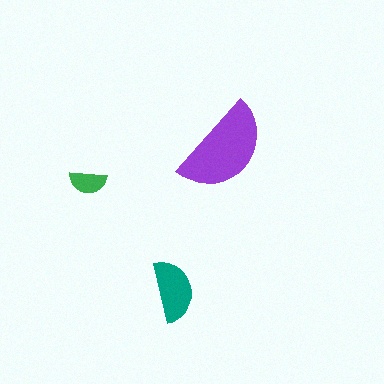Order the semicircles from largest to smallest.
the purple one, the teal one, the green one.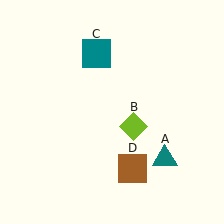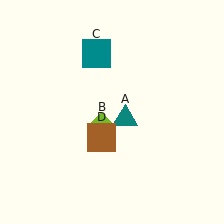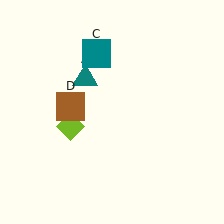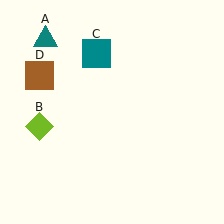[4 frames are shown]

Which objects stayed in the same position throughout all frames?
Teal square (object C) remained stationary.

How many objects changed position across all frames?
3 objects changed position: teal triangle (object A), lime diamond (object B), brown square (object D).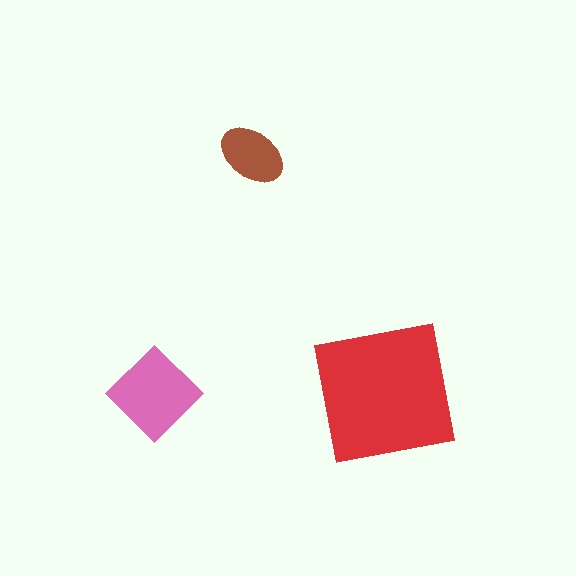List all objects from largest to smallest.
The red square, the pink diamond, the brown ellipse.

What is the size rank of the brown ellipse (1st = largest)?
3rd.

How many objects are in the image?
There are 3 objects in the image.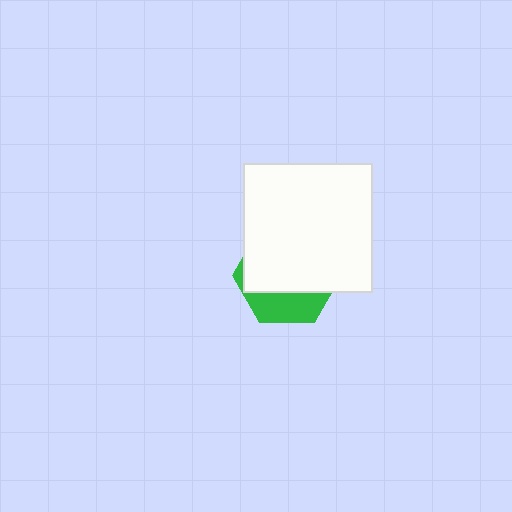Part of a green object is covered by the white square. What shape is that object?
It is a hexagon.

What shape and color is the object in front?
The object in front is a white square.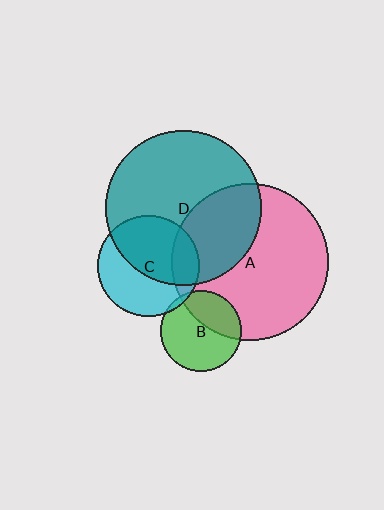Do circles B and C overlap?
Yes.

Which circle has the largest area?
Circle A (pink).